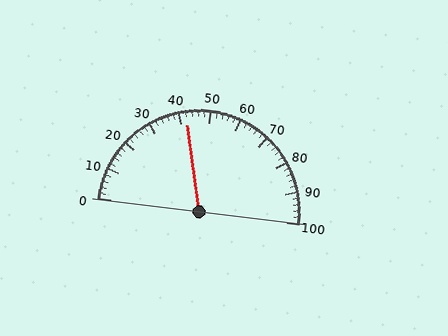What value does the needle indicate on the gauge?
The needle indicates approximately 42.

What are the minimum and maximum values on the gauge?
The gauge ranges from 0 to 100.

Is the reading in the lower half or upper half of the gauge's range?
The reading is in the lower half of the range (0 to 100).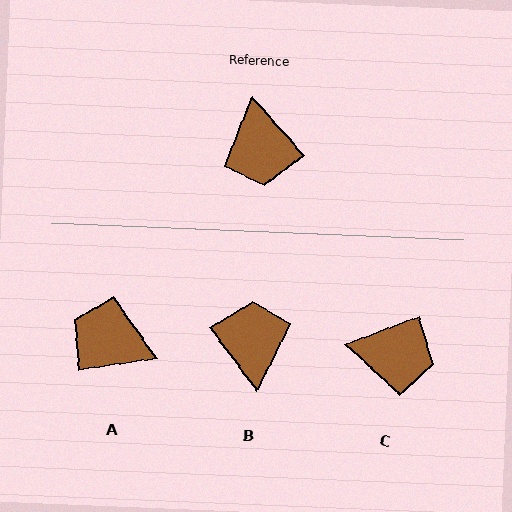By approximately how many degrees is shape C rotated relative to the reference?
Approximately 69 degrees counter-clockwise.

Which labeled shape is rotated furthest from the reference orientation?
B, about 175 degrees away.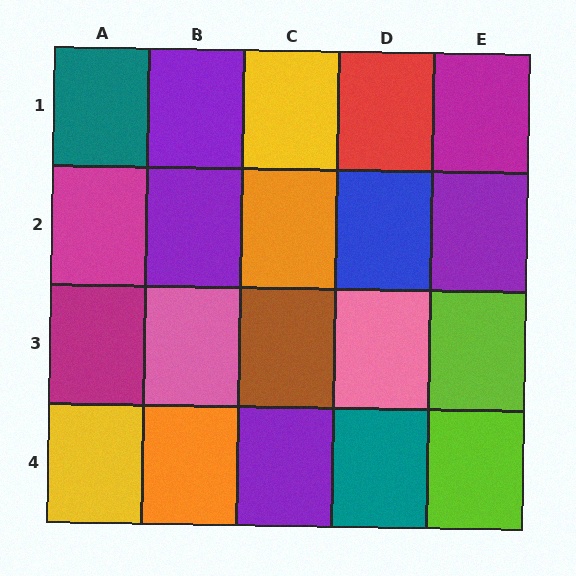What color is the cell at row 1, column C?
Yellow.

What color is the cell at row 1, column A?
Teal.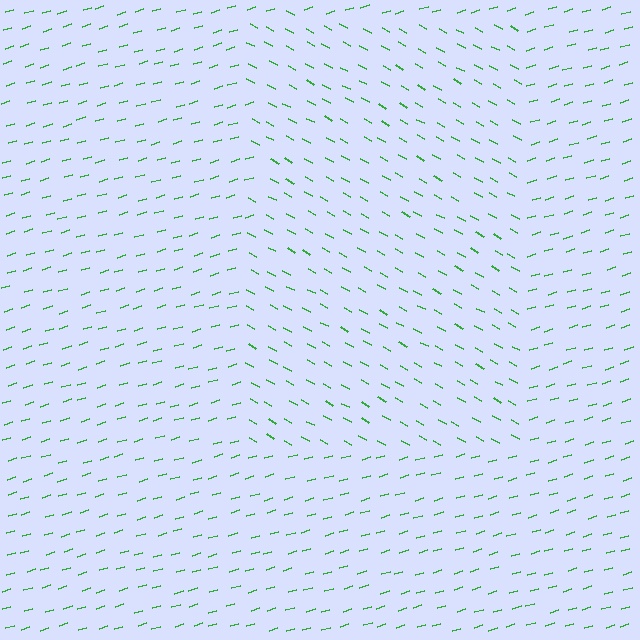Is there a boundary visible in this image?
Yes, there is a texture boundary formed by a change in line orientation.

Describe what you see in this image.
The image is filled with small green line segments. A rectangle region in the image has lines oriented differently from the surrounding lines, creating a visible texture boundary.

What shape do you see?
I see a rectangle.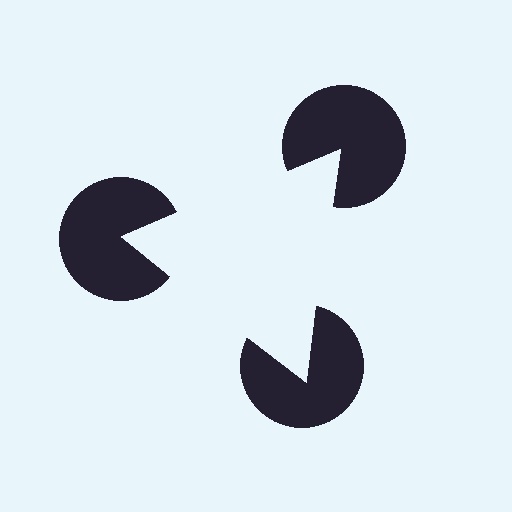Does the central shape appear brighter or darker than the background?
It typically appears slightly brighter than the background, even though no actual brightness change is drawn.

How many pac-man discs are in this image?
There are 3 — one at each vertex of the illusory triangle.